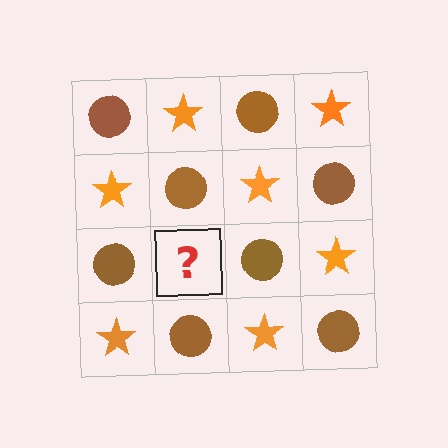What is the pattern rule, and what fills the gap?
The rule is that it alternates brown circle and orange star in a checkerboard pattern. The gap should be filled with an orange star.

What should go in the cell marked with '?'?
The missing cell should contain an orange star.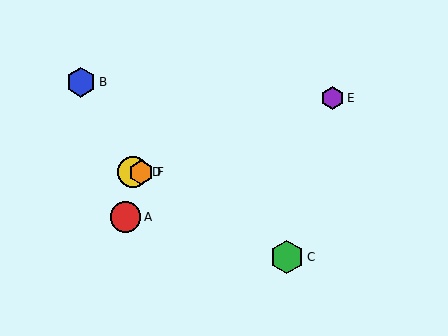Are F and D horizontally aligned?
Yes, both are at y≈172.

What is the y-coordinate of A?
Object A is at y≈217.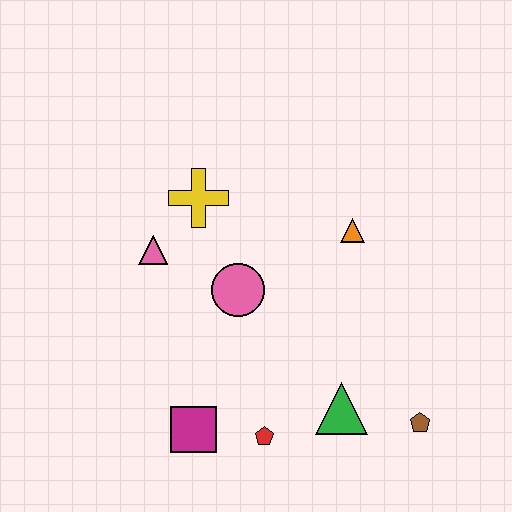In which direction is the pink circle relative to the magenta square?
The pink circle is above the magenta square.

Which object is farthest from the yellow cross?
The brown pentagon is farthest from the yellow cross.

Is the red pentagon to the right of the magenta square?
Yes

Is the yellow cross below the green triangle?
No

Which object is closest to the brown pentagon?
The green triangle is closest to the brown pentagon.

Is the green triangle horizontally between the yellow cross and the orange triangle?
Yes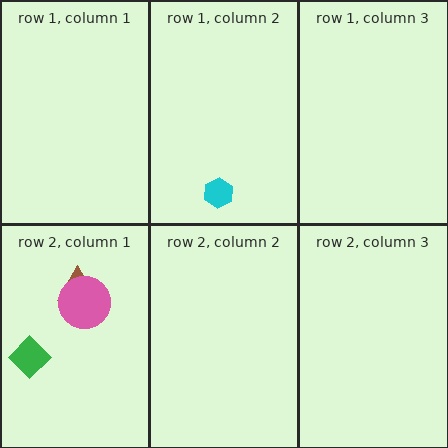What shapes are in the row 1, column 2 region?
The cyan hexagon.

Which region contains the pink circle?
The row 2, column 1 region.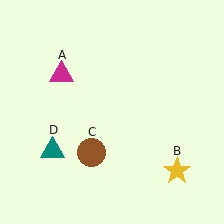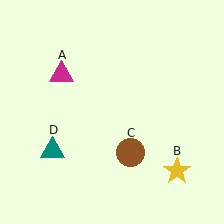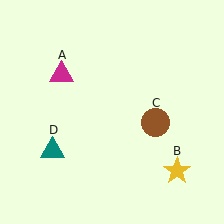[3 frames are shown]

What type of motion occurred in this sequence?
The brown circle (object C) rotated counterclockwise around the center of the scene.